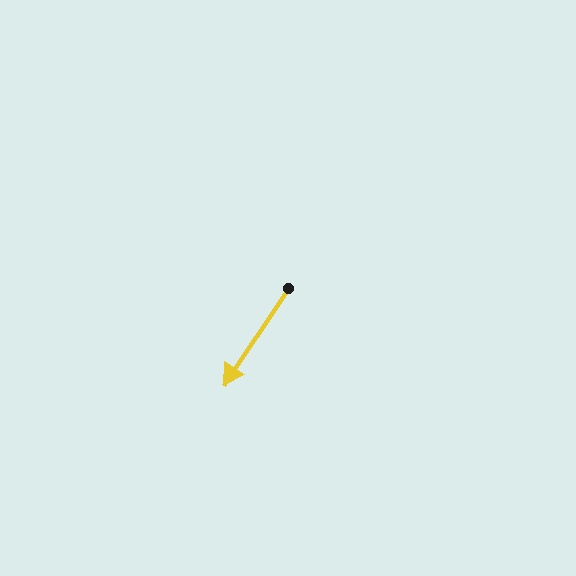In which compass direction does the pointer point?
Southwest.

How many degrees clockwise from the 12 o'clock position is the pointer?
Approximately 214 degrees.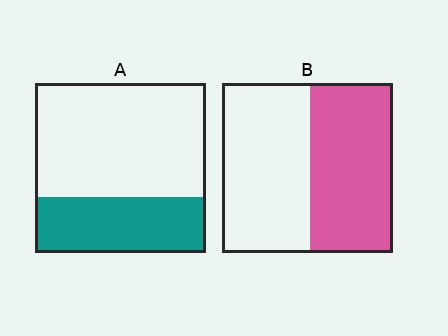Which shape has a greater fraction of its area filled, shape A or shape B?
Shape B.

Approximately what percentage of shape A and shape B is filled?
A is approximately 35% and B is approximately 50%.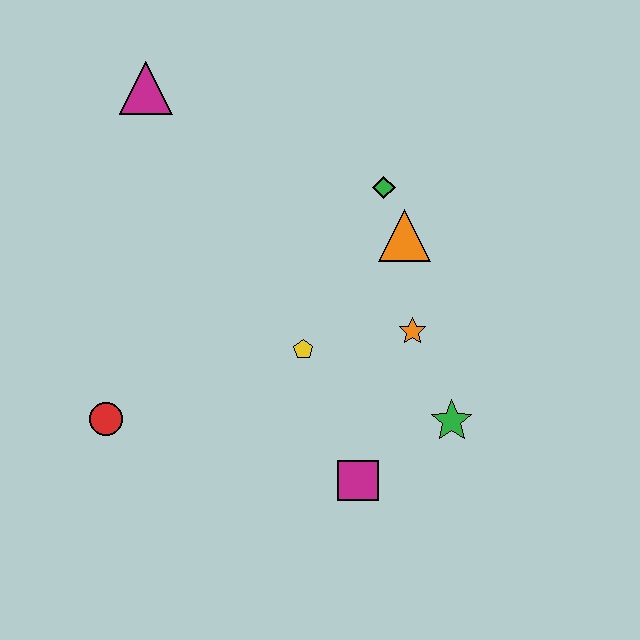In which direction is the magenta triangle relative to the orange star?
The magenta triangle is to the left of the orange star.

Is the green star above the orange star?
No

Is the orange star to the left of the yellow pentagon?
No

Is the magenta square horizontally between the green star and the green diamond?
No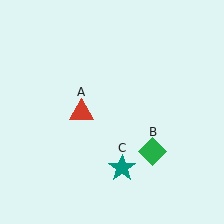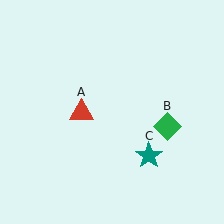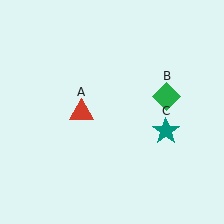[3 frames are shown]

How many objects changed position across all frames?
2 objects changed position: green diamond (object B), teal star (object C).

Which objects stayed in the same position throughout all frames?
Red triangle (object A) remained stationary.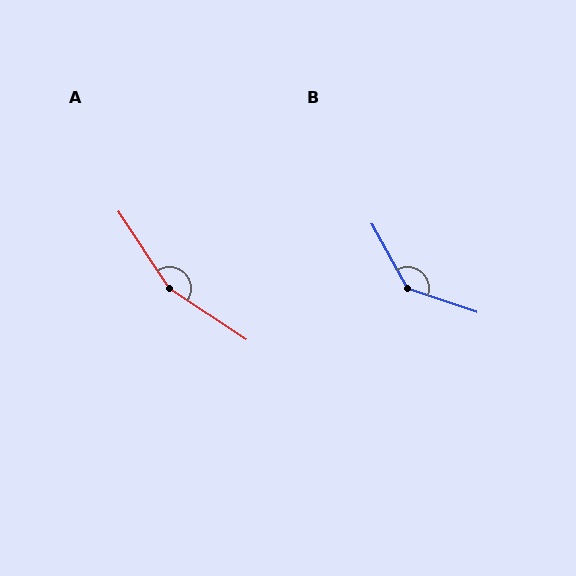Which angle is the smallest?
B, at approximately 137 degrees.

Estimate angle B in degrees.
Approximately 137 degrees.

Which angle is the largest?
A, at approximately 157 degrees.